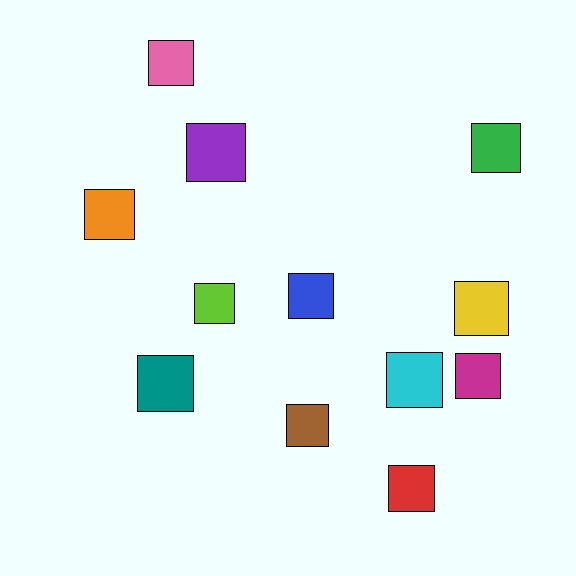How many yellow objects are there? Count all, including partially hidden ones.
There is 1 yellow object.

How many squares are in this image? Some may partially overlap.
There are 12 squares.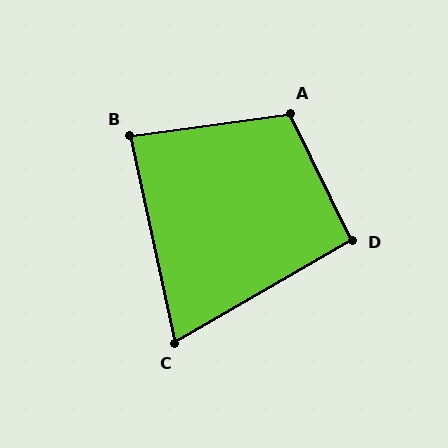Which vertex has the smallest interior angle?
C, at approximately 72 degrees.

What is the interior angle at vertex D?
Approximately 94 degrees (approximately right).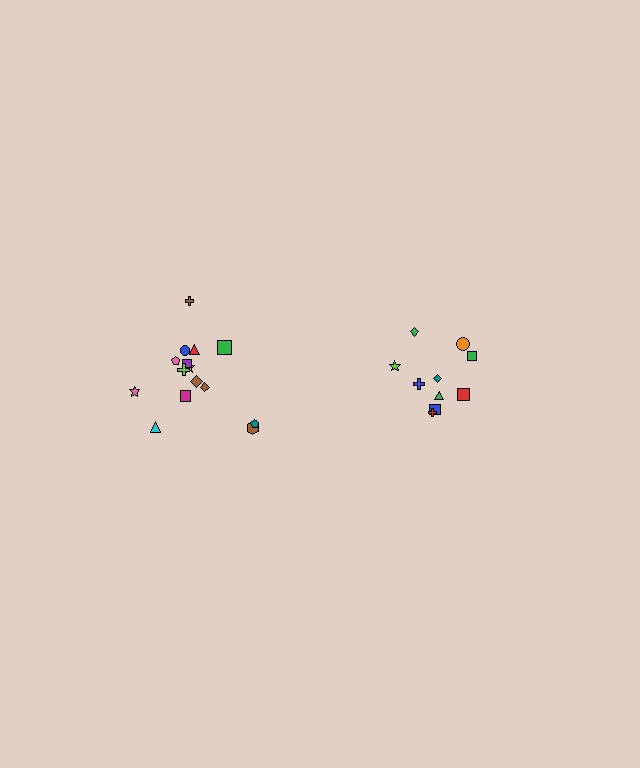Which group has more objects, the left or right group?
The left group.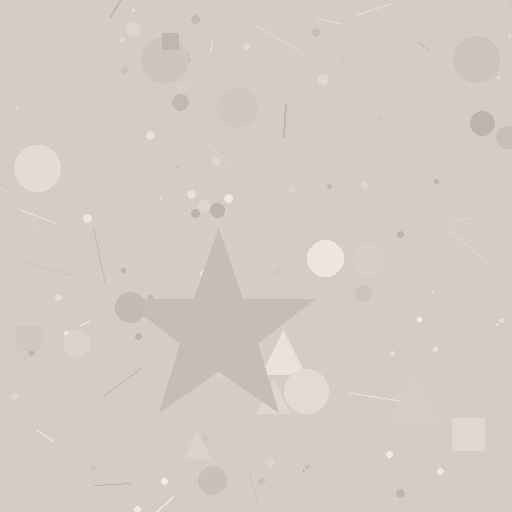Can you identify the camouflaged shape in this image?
The camouflaged shape is a star.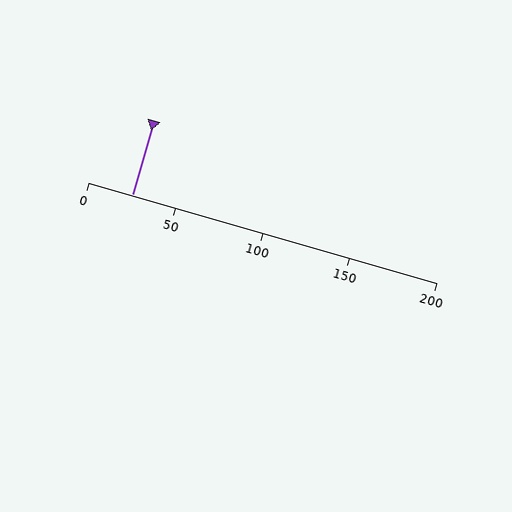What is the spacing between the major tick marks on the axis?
The major ticks are spaced 50 apart.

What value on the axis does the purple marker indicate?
The marker indicates approximately 25.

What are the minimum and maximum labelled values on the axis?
The axis runs from 0 to 200.